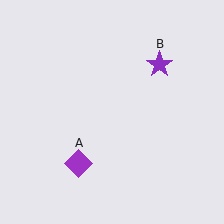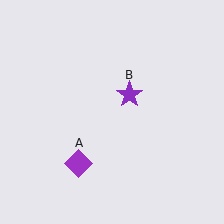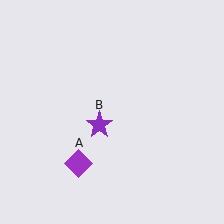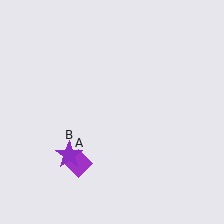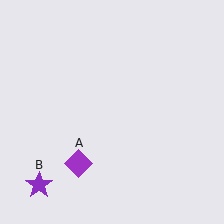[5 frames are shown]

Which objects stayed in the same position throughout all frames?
Purple diamond (object A) remained stationary.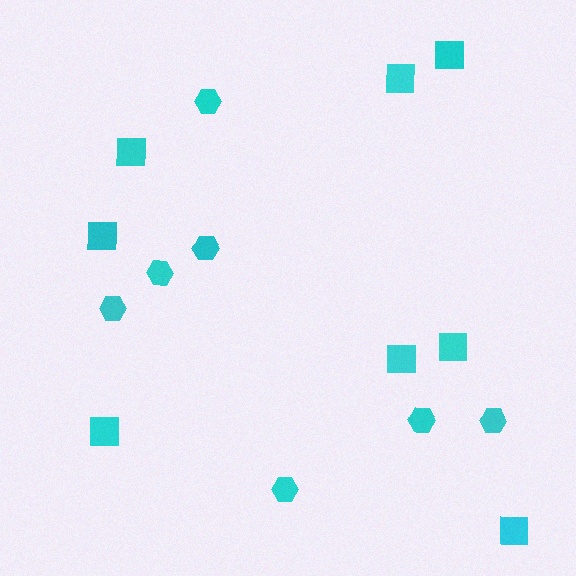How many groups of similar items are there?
There are 2 groups: one group of hexagons (7) and one group of squares (8).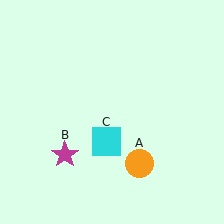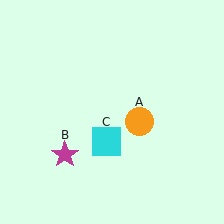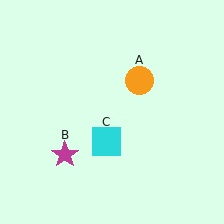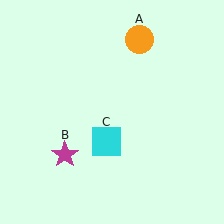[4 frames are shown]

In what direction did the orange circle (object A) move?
The orange circle (object A) moved up.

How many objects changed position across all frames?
1 object changed position: orange circle (object A).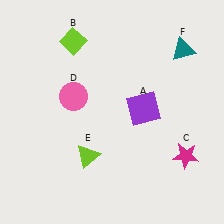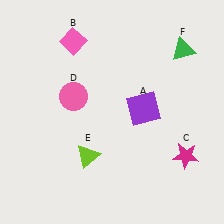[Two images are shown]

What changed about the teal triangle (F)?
In Image 1, F is teal. In Image 2, it changed to green.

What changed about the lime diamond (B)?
In Image 1, B is lime. In Image 2, it changed to pink.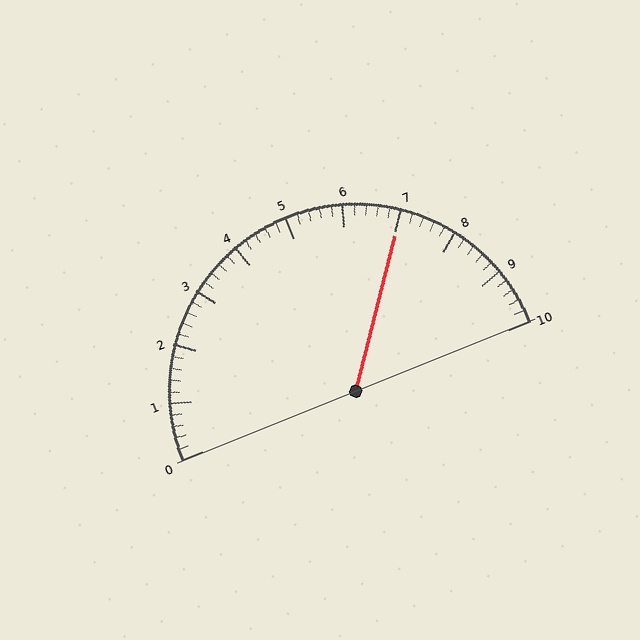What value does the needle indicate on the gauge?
The needle indicates approximately 7.0.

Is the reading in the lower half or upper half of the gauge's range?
The reading is in the upper half of the range (0 to 10).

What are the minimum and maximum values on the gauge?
The gauge ranges from 0 to 10.